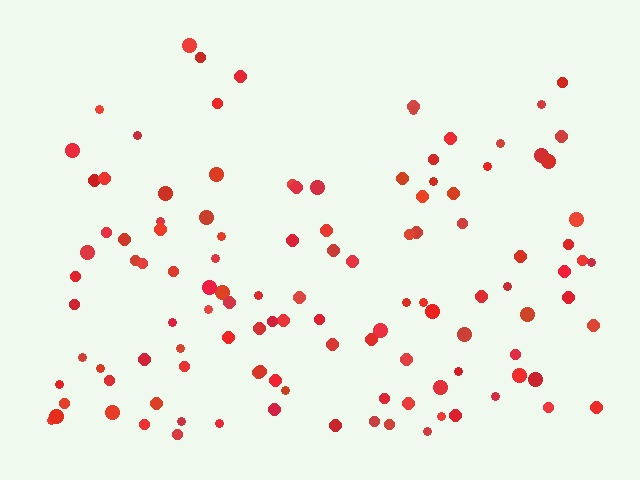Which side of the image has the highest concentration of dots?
The bottom.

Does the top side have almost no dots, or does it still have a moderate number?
Still a moderate number, just noticeably fewer than the bottom.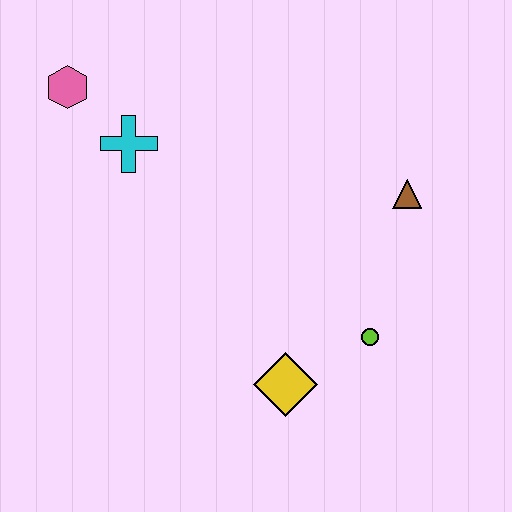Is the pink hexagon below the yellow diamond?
No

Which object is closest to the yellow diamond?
The lime circle is closest to the yellow diamond.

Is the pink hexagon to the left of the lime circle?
Yes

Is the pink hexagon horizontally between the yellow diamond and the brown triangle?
No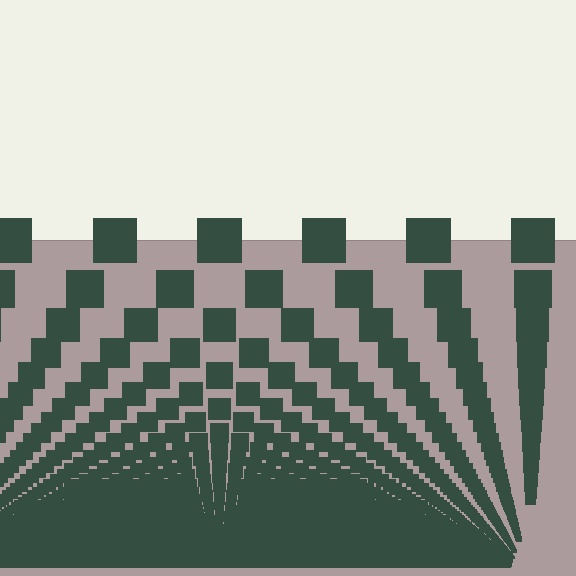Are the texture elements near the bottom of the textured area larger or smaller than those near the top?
Smaller. The gradient is inverted — elements near the bottom are smaller and denser.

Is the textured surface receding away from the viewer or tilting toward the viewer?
The surface appears to tilt toward the viewer. Texture elements get larger and sparser toward the top.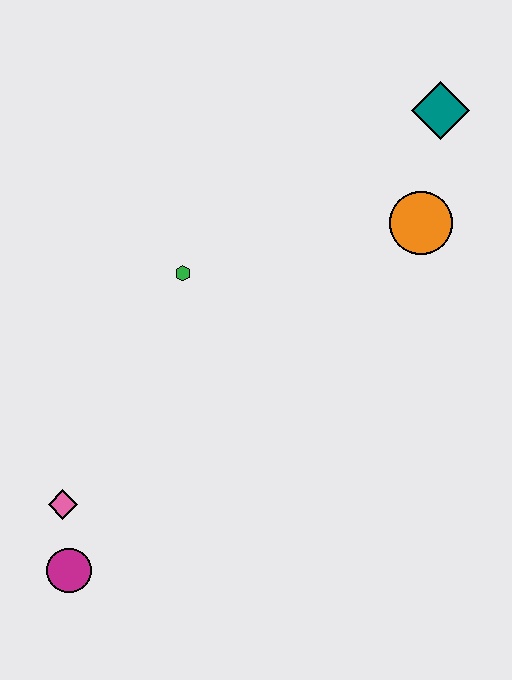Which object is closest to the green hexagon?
The orange circle is closest to the green hexagon.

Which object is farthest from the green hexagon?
The magenta circle is farthest from the green hexagon.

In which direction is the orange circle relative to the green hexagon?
The orange circle is to the right of the green hexagon.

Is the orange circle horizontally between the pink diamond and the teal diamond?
Yes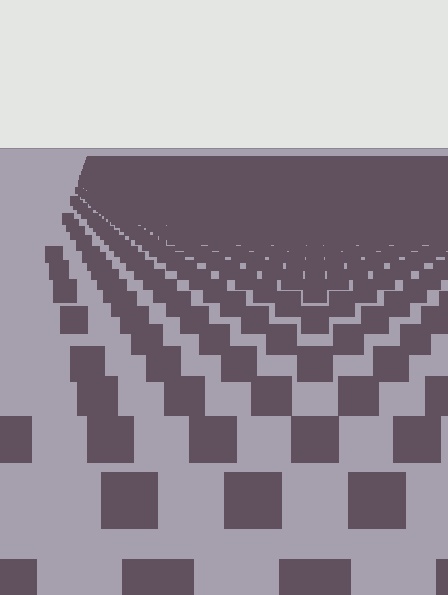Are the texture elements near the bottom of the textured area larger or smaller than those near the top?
Larger. Near the bottom, elements are closer to the viewer and appear at a bigger on-screen size.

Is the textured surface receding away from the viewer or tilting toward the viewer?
The surface is receding away from the viewer. Texture elements get smaller and denser toward the top.